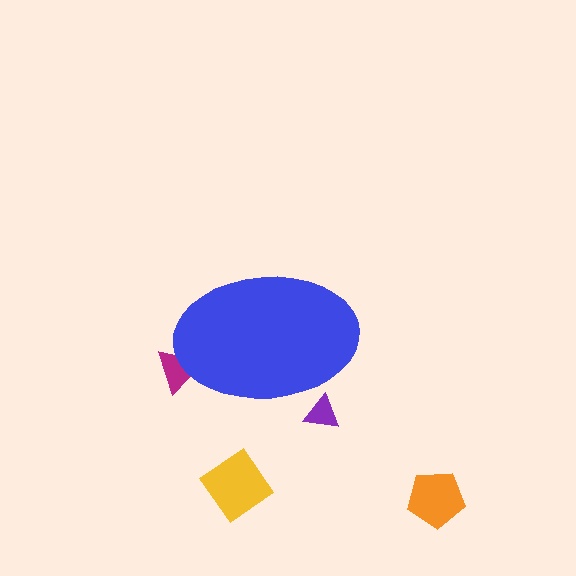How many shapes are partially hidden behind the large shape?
2 shapes are partially hidden.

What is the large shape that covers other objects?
A blue ellipse.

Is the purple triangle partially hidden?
Yes, the purple triangle is partially hidden behind the blue ellipse.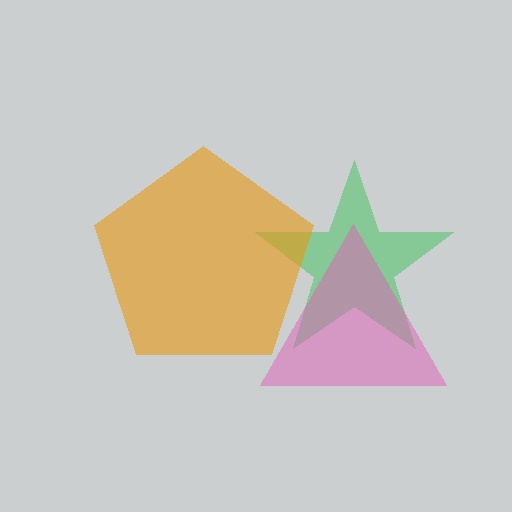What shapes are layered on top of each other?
The layered shapes are: a green star, a pink triangle, an orange pentagon.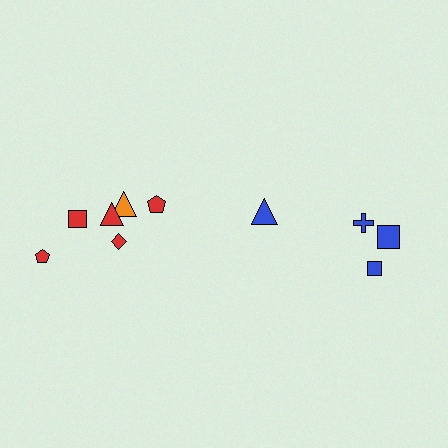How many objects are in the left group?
There are 6 objects.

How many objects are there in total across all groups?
There are 10 objects.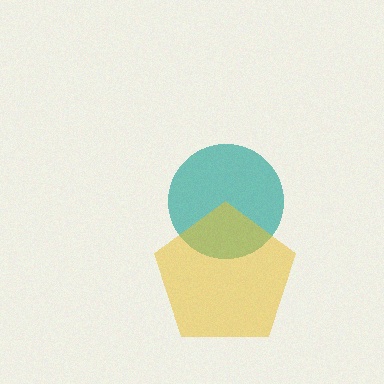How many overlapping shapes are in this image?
There are 2 overlapping shapes in the image.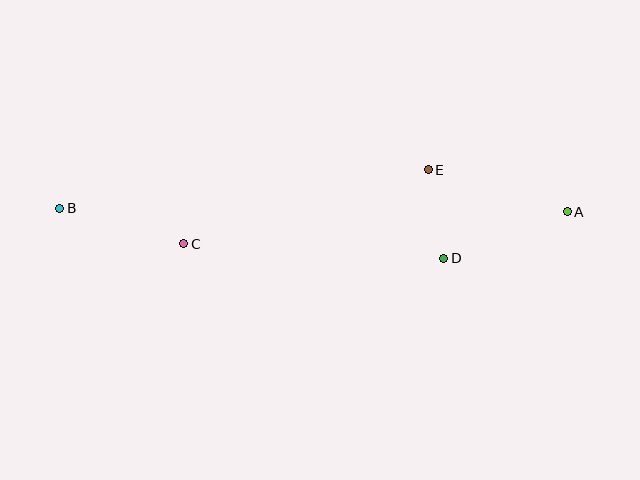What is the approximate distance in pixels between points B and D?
The distance between B and D is approximately 387 pixels.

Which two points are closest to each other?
Points D and E are closest to each other.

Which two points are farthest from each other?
Points A and B are farthest from each other.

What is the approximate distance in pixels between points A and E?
The distance between A and E is approximately 145 pixels.